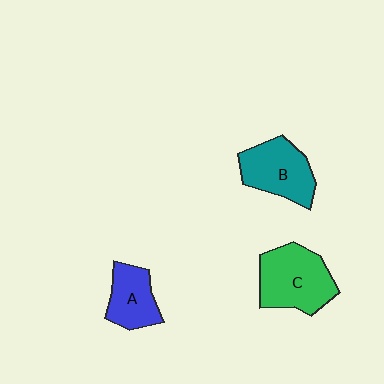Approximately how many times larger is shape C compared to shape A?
Approximately 1.5 times.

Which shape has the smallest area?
Shape A (blue).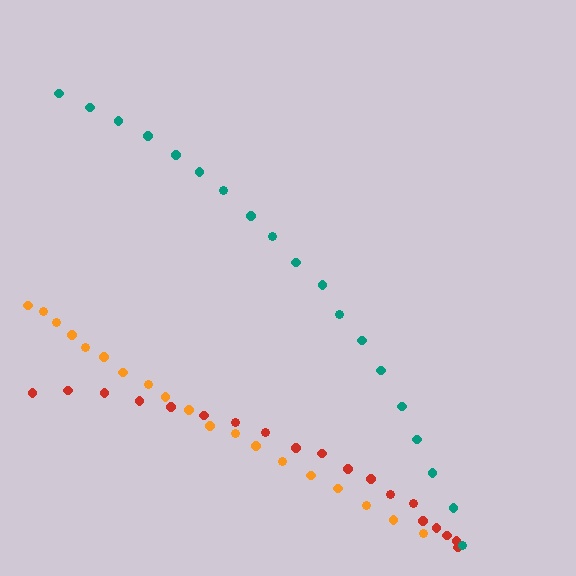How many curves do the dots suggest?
There are 3 distinct paths.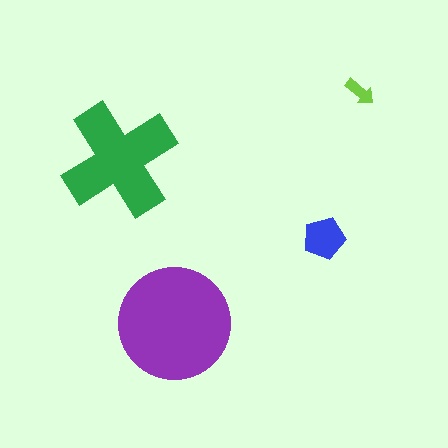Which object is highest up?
The lime arrow is topmost.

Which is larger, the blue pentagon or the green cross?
The green cross.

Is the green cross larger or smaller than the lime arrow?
Larger.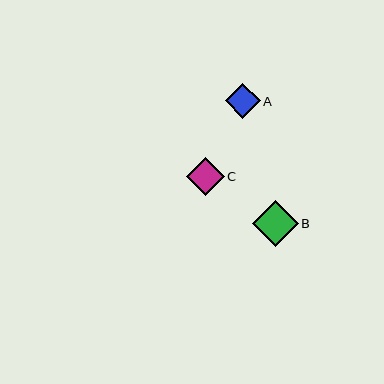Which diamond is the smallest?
Diamond A is the smallest with a size of approximately 35 pixels.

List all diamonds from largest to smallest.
From largest to smallest: B, C, A.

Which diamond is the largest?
Diamond B is the largest with a size of approximately 46 pixels.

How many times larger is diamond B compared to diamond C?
Diamond B is approximately 1.2 times the size of diamond C.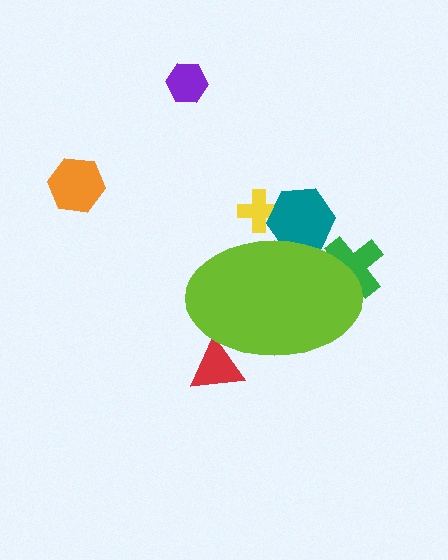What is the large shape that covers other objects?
A lime ellipse.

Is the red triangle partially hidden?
Yes, the red triangle is partially hidden behind the lime ellipse.